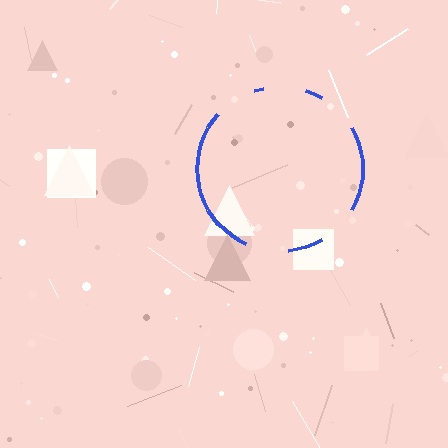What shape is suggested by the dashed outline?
The dashed outline suggests a circle.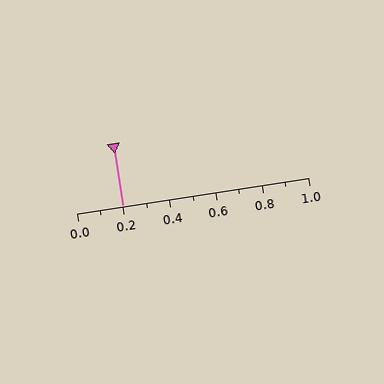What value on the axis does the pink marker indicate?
The marker indicates approximately 0.2.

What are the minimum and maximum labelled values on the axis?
The axis runs from 0.0 to 1.0.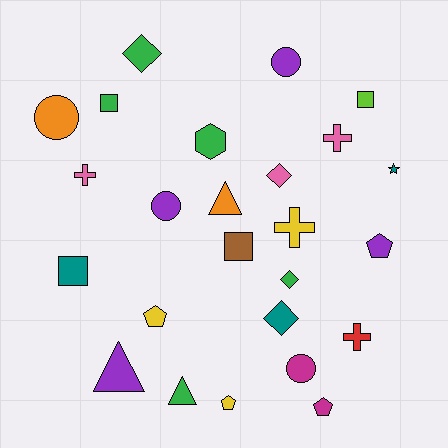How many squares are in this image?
There are 4 squares.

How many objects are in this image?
There are 25 objects.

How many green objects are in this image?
There are 5 green objects.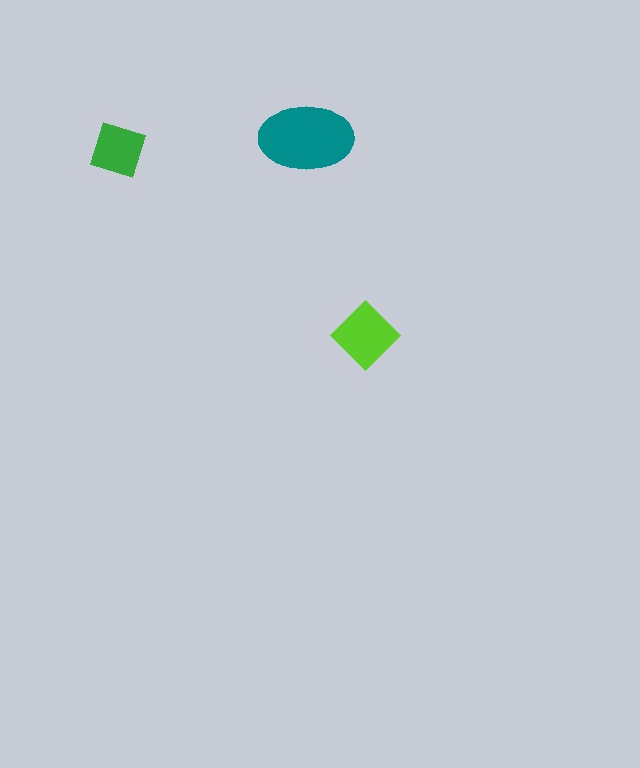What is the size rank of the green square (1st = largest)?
3rd.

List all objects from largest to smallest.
The teal ellipse, the lime diamond, the green square.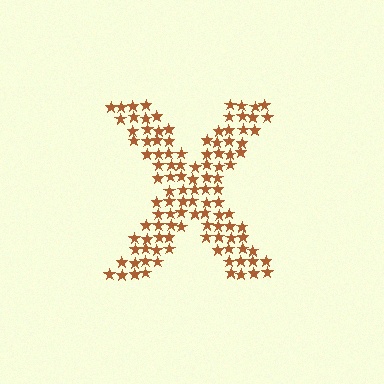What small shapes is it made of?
It is made of small stars.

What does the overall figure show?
The overall figure shows the letter X.